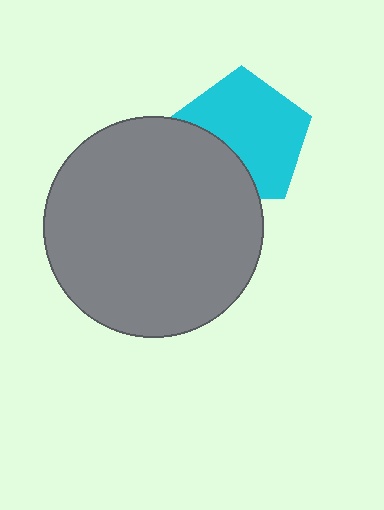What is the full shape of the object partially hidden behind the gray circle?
The partially hidden object is a cyan pentagon.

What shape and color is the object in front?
The object in front is a gray circle.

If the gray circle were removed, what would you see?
You would see the complete cyan pentagon.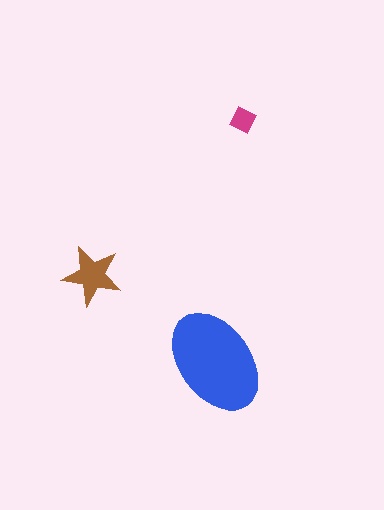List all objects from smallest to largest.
The magenta diamond, the brown star, the blue ellipse.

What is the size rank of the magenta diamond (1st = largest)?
3rd.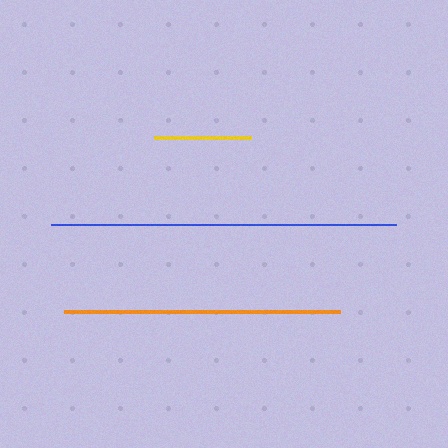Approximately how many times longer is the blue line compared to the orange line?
The blue line is approximately 1.3 times the length of the orange line.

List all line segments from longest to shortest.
From longest to shortest: blue, orange, yellow.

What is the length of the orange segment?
The orange segment is approximately 276 pixels long.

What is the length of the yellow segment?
The yellow segment is approximately 97 pixels long.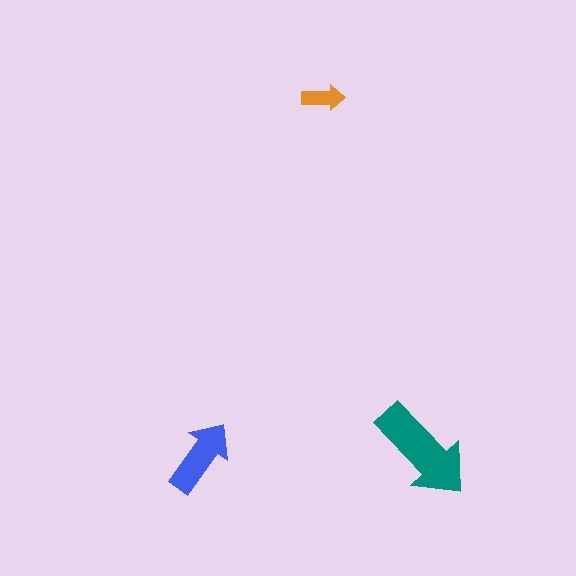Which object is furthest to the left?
The blue arrow is leftmost.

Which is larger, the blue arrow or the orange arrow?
The blue one.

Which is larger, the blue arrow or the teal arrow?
The teal one.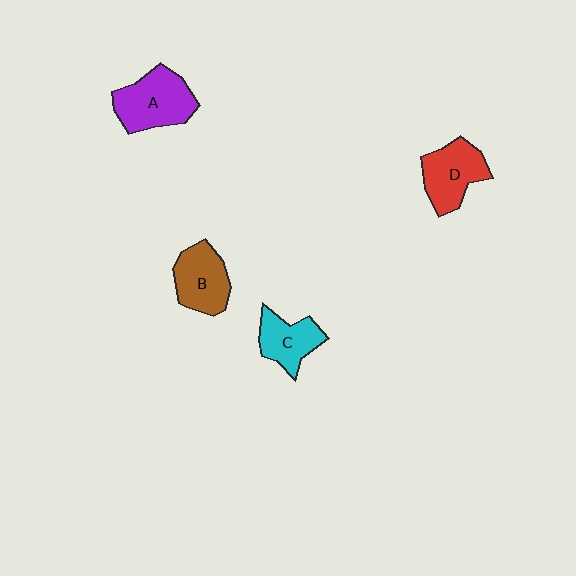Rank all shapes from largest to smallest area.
From largest to smallest: A (purple), D (red), B (brown), C (cyan).